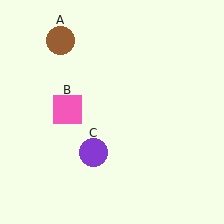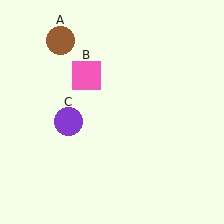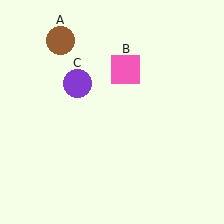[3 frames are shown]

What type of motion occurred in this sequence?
The pink square (object B), purple circle (object C) rotated clockwise around the center of the scene.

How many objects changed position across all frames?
2 objects changed position: pink square (object B), purple circle (object C).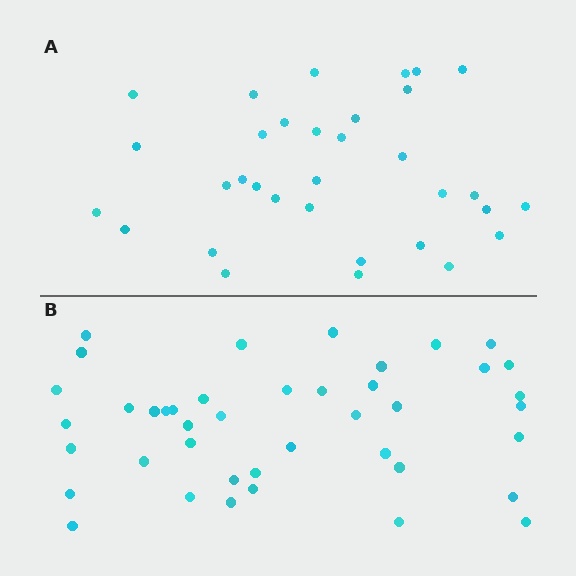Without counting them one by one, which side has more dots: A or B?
Region B (the bottom region) has more dots.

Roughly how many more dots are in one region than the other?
Region B has roughly 8 or so more dots than region A.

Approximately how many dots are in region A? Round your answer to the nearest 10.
About 30 dots. (The exact count is 33, which rounds to 30.)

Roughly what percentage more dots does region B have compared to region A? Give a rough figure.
About 25% more.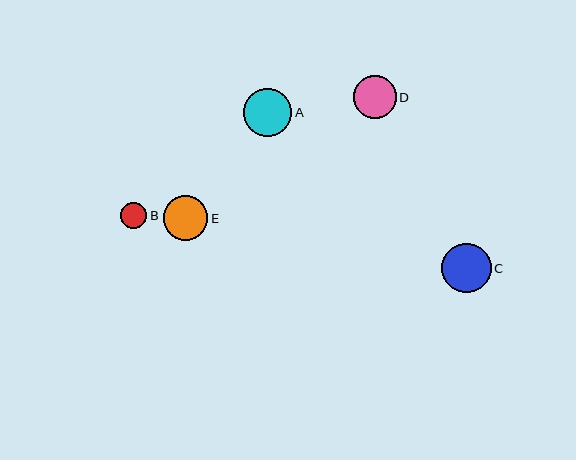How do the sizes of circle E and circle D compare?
Circle E and circle D are approximately the same size.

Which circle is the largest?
Circle C is the largest with a size of approximately 49 pixels.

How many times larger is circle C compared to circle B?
Circle C is approximately 1.9 times the size of circle B.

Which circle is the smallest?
Circle B is the smallest with a size of approximately 26 pixels.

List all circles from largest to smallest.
From largest to smallest: C, A, E, D, B.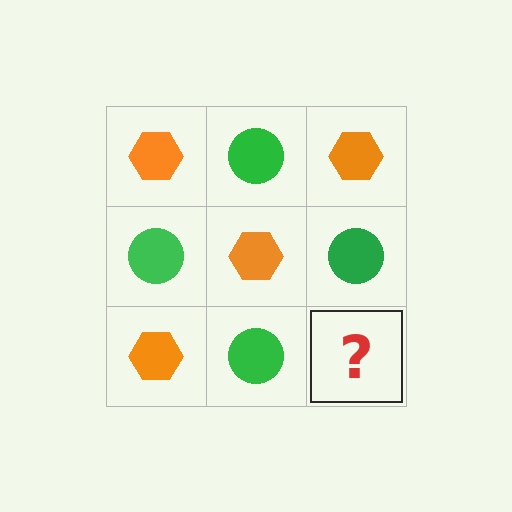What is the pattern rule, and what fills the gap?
The rule is that it alternates orange hexagon and green circle in a checkerboard pattern. The gap should be filled with an orange hexagon.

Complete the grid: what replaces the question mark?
The question mark should be replaced with an orange hexagon.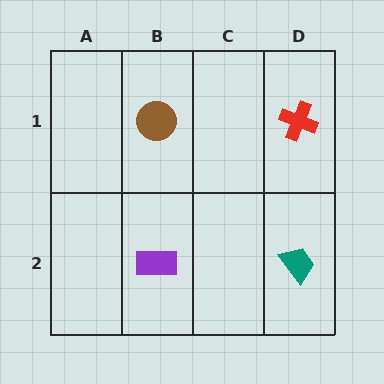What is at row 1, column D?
A red cross.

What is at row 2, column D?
A teal trapezoid.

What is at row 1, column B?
A brown circle.